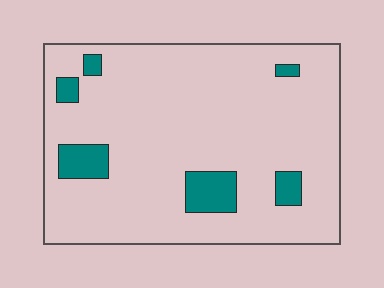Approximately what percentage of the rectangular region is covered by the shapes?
Approximately 10%.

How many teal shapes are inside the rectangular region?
6.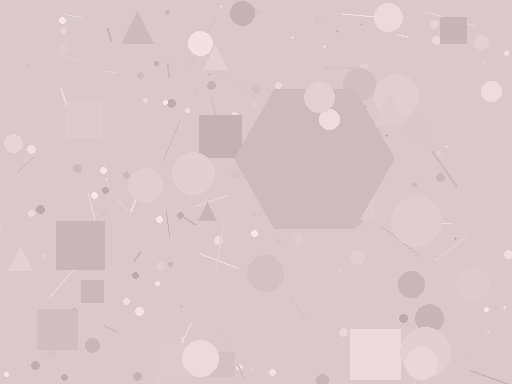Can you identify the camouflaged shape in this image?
The camouflaged shape is a hexagon.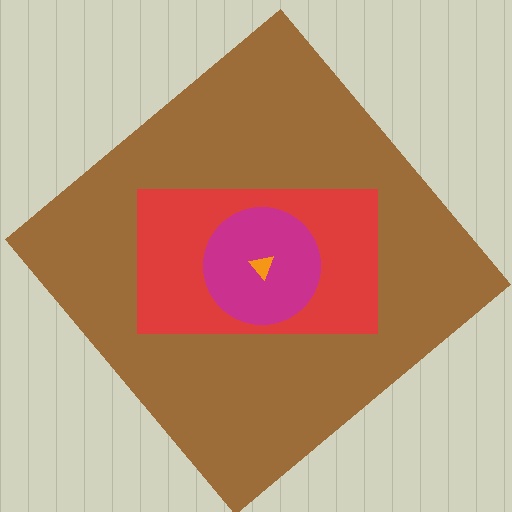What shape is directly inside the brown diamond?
The red rectangle.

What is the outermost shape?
The brown diamond.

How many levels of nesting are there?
4.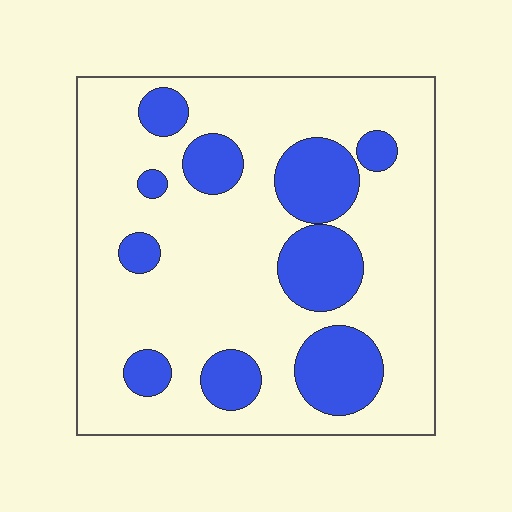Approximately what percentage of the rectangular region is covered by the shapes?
Approximately 25%.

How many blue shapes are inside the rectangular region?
10.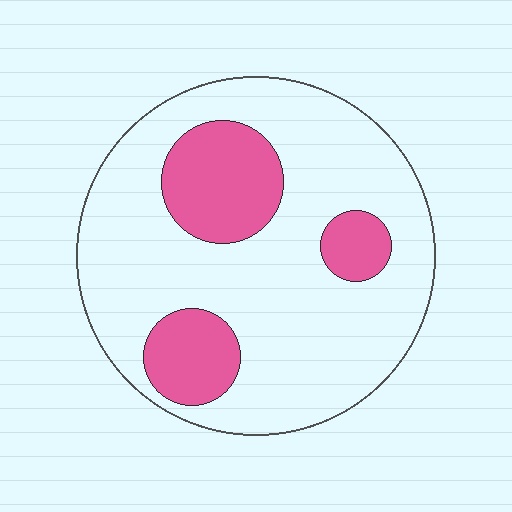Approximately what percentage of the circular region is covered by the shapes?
Approximately 25%.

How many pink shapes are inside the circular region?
3.